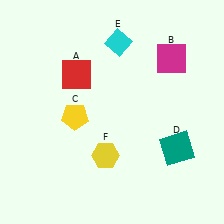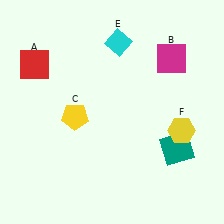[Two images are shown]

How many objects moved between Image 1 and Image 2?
2 objects moved between the two images.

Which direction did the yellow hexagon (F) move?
The yellow hexagon (F) moved right.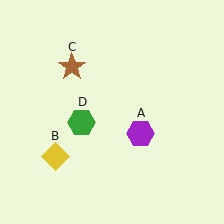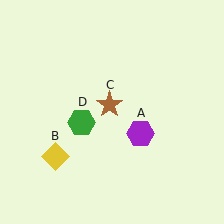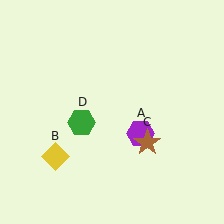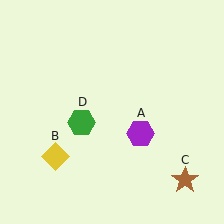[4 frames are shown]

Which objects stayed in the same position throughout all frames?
Purple hexagon (object A) and yellow diamond (object B) and green hexagon (object D) remained stationary.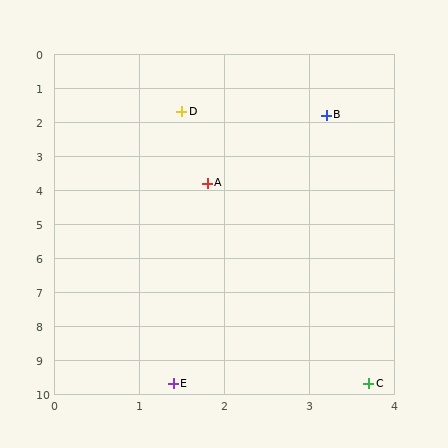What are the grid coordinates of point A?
Point A is at approximately (1.8, 3.8).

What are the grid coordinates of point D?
Point D is at approximately (1.5, 1.7).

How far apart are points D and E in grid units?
Points D and E are about 8.0 grid units apart.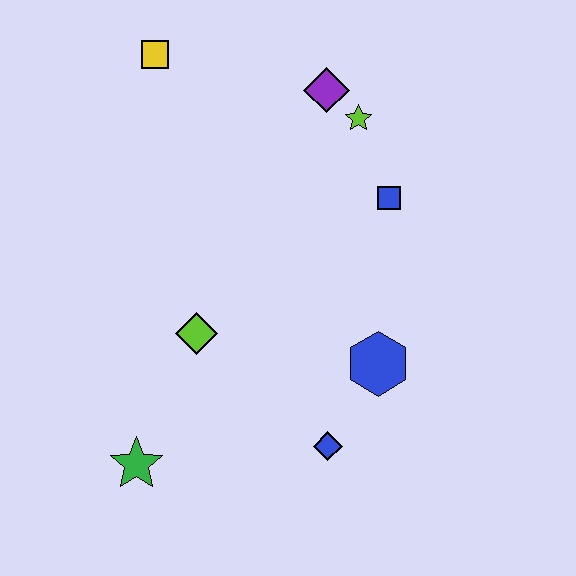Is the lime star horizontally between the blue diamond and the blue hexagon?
Yes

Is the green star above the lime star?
No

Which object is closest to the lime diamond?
The green star is closest to the lime diamond.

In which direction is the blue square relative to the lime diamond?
The blue square is to the right of the lime diamond.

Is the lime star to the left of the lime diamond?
No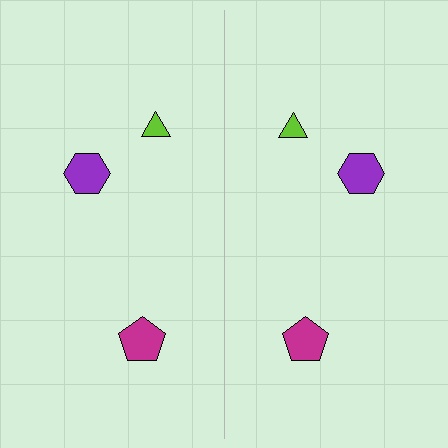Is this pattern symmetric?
Yes, this pattern has bilateral (reflection) symmetry.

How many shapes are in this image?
There are 6 shapes in this image.